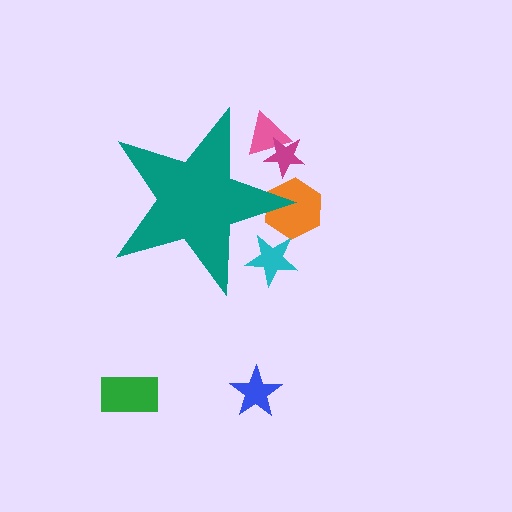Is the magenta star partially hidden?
Yes, the magenta star is partially hidden behind the teal star.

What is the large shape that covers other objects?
A teal star.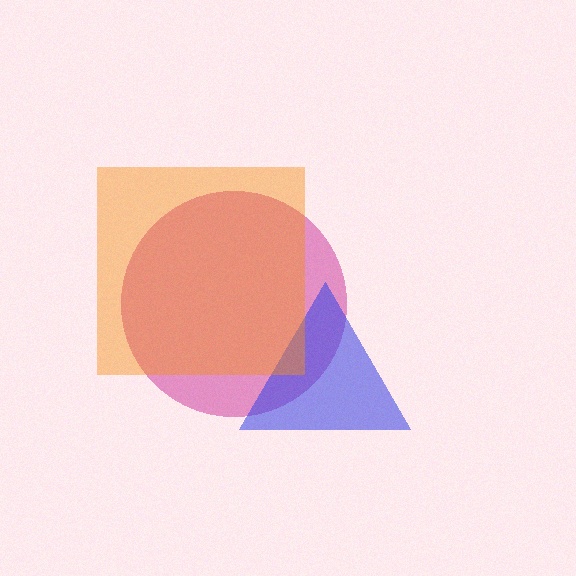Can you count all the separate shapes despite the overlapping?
Yes, there are 3 separate shapes.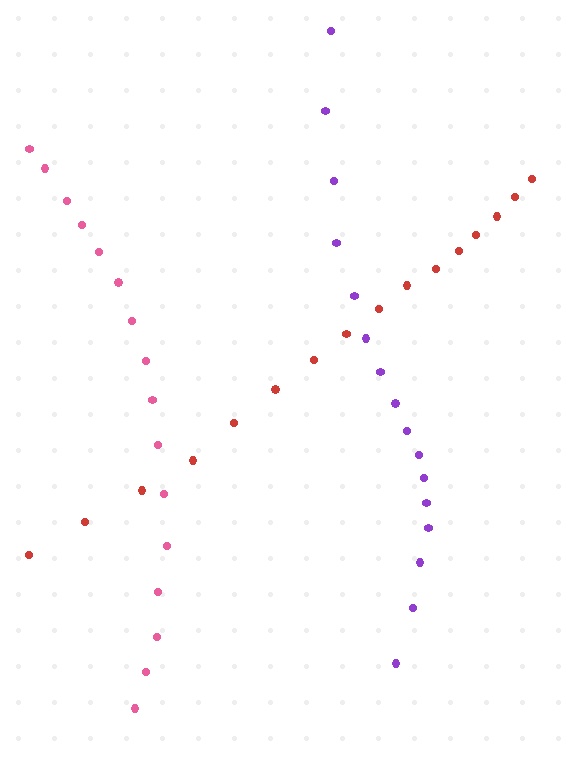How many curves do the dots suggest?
There are 3 distinct paths.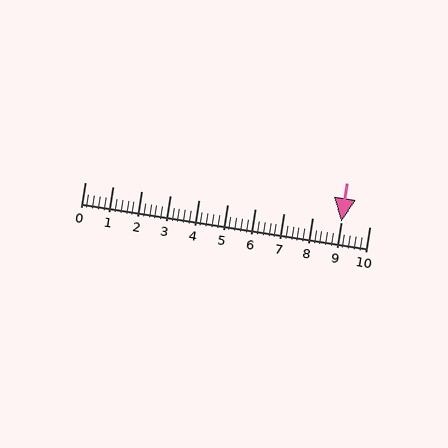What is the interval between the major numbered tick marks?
The major tick marks are spaced 1 units apart.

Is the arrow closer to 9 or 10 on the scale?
The arrow is closer to 9.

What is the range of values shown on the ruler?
The ruler shows values from 0 to 10.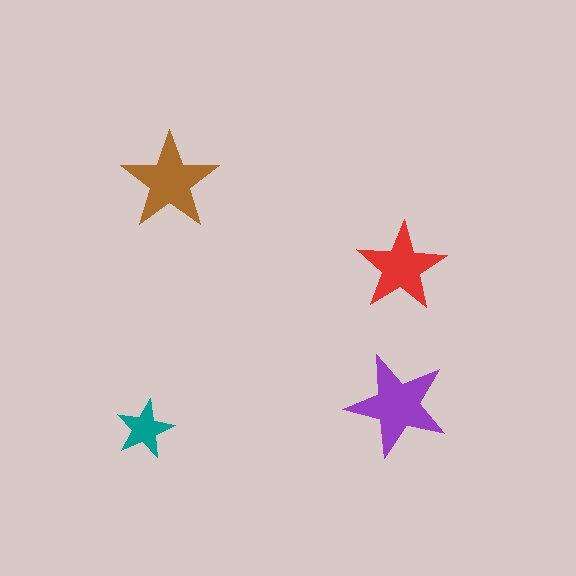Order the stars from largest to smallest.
the purple one, the brown one, the red one, the teal one.